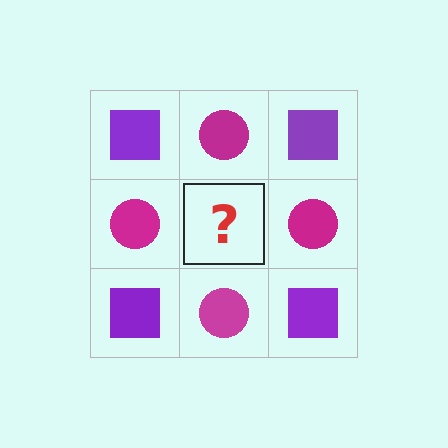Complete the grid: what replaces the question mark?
The question mark should be replaced with a purple square.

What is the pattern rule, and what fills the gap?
The rule is that it alternates purple square and magenta circle in a checkerboard pattern. The gap should be filled with a purple square.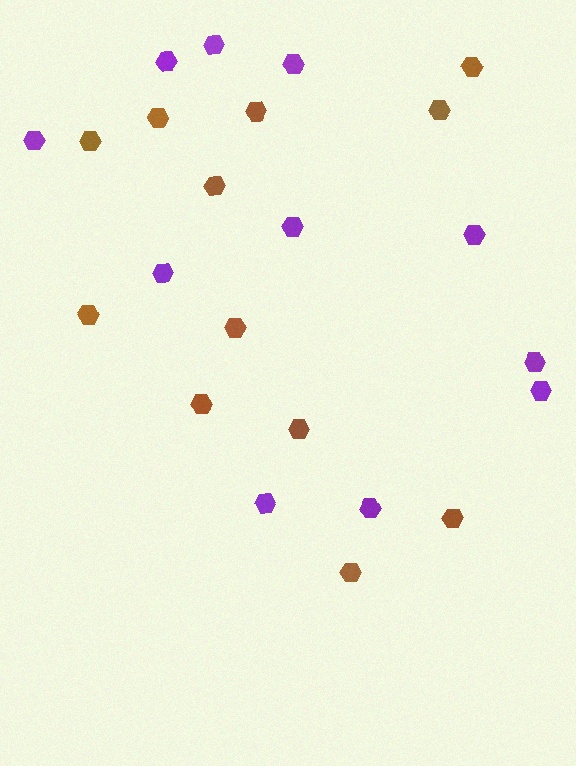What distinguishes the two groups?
There are 2 groups: one group of brown hexagons (12) and one group of purple hexagons (11).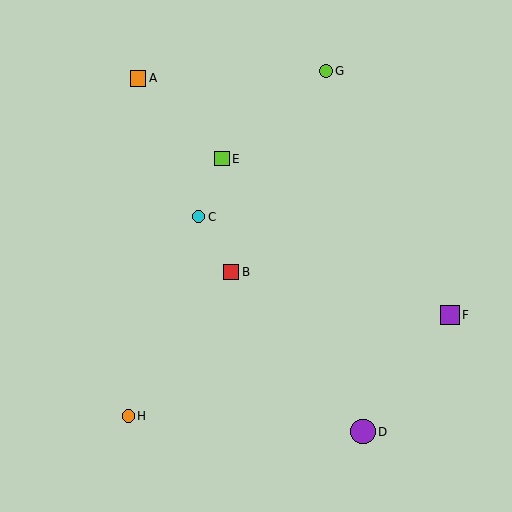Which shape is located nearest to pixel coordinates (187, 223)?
The cyan circle (labeled C) at (199, 217) is nearest to that location.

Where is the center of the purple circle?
The center of the purple circle is at (363, 432).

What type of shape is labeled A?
Shape A is an orange square.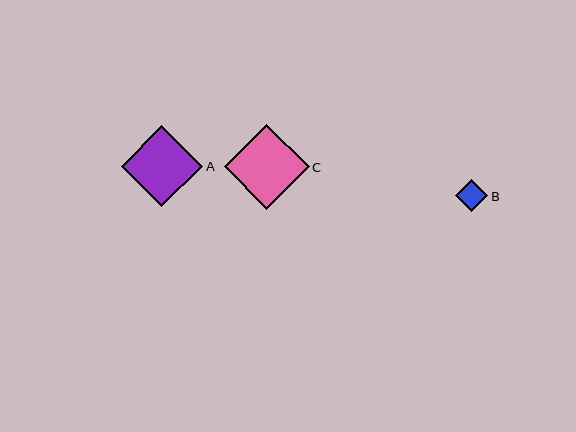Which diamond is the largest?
Diamond C is the largest with a size of approximately 85 pixels.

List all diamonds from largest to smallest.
From largest to smallest: C, A, B.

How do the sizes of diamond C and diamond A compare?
Diamond C and diamond A are approximately the same size.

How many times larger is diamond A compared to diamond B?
Diamond A is approximately 2.5 times the size of diamond B.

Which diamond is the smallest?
Diamond B is the smallest with a size of approximately 32 pixels.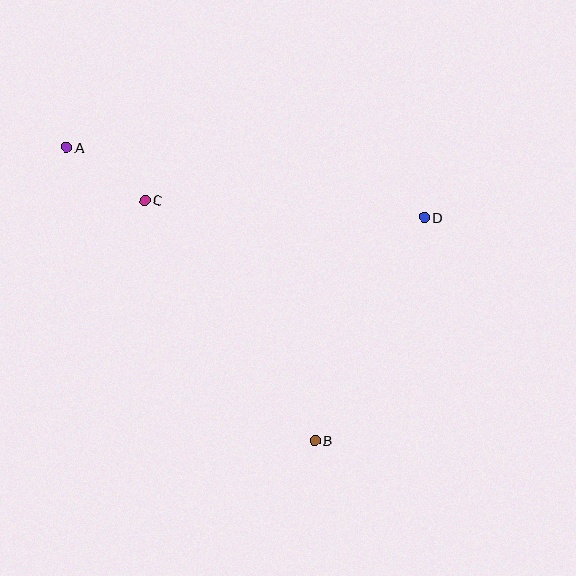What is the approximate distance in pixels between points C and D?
The distance between C and D is approximately 280 pixels.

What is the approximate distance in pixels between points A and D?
The distance between A and D is approximately 365 pixels.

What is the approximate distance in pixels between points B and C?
The distance between B and C is approximately 295 pixels.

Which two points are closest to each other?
Points A and C are closest to each other.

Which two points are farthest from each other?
Points A and B are farthest from each other.